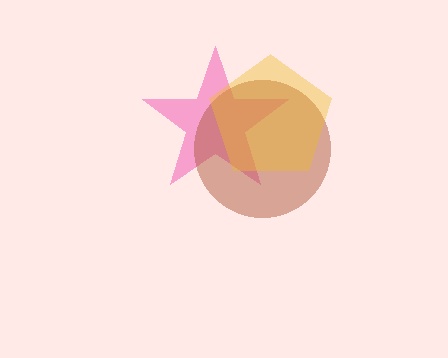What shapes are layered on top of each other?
The layered shapes are: a pink star, a brown circle, a yellow pentagon.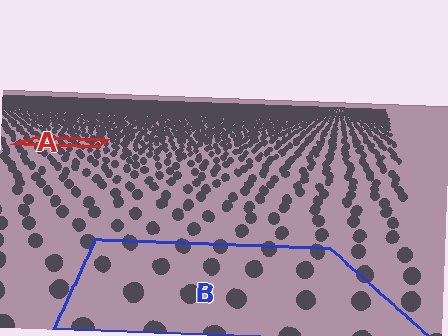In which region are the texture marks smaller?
The texture marks are smaller in region A, because it is farther away.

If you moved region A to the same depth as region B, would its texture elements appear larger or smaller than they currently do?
They would appear larger. At a closer depth, the same texture elements are projected at a bigger on-screen size.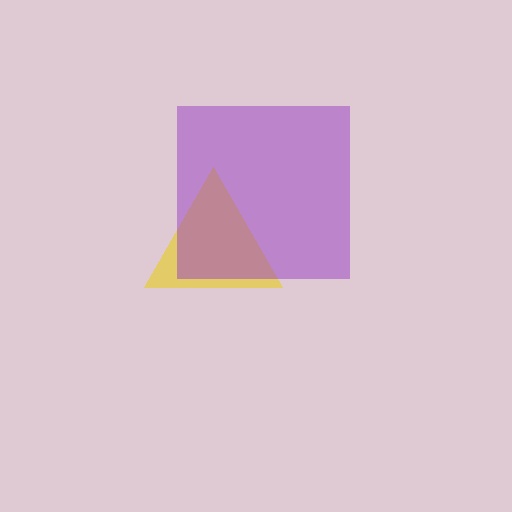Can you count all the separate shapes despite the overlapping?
Yes, there are 2 separate shapes.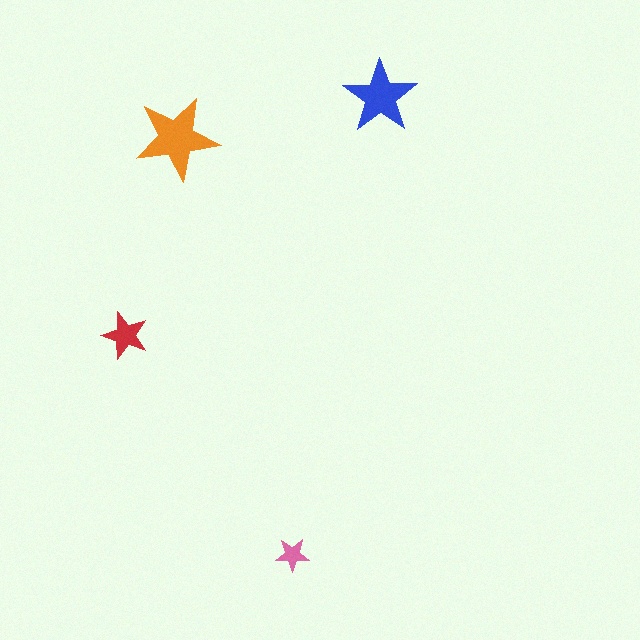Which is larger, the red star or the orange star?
The orange one.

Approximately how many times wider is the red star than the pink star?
About 1.5 times wider.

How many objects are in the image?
There are 4 objects in the image.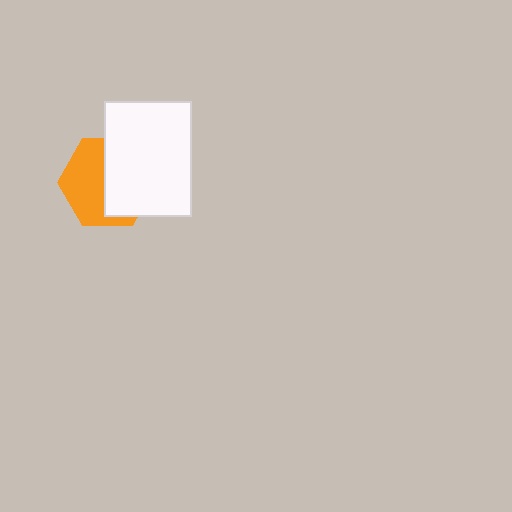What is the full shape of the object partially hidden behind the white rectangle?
The partially hidden object is an orange hexagon.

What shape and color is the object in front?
The object in front is a white rectangle.